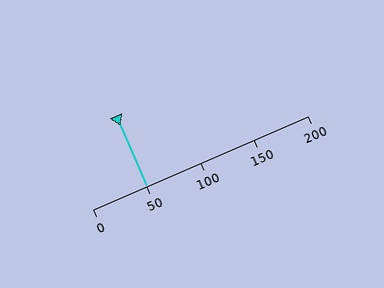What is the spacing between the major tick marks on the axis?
The major ticks are spaced 50 apart.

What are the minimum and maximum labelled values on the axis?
The axis runs from 0 to 200.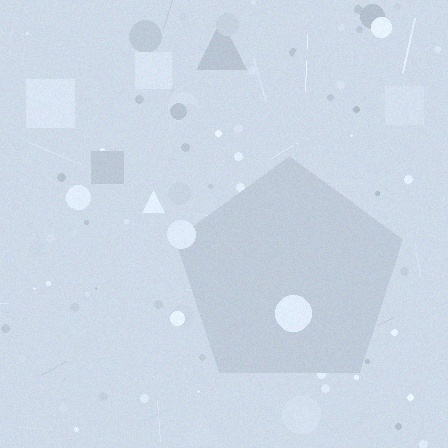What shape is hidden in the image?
A pentagon is hidden in the image.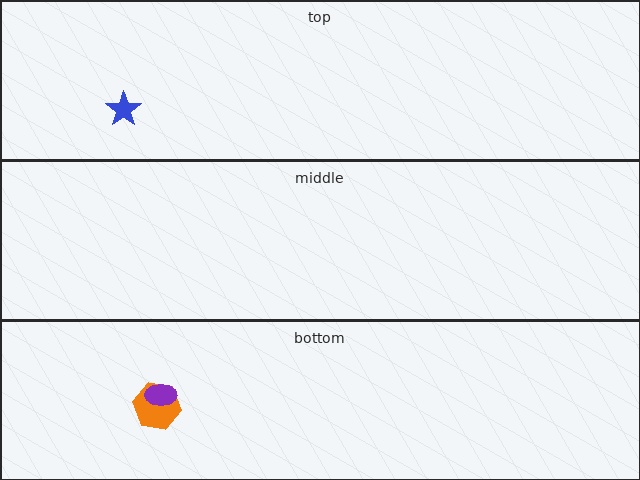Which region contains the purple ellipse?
The bottom region.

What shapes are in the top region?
The blue star.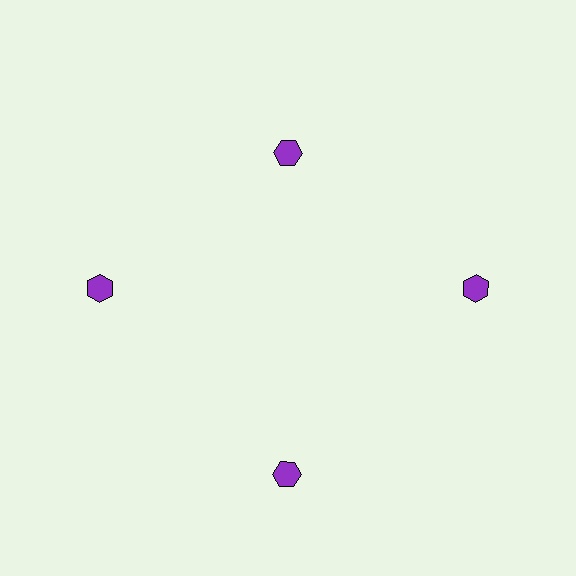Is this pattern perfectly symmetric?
No. The 4 purple hexagons are arranged in a ring, but one element near the 12 o'clock position is pulled inward toward the center, breaking the 4-fold rotational symmetry.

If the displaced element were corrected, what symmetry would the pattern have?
It would have 4-fold rotational symmetry — the pattern would map onto itself every 90 degrees.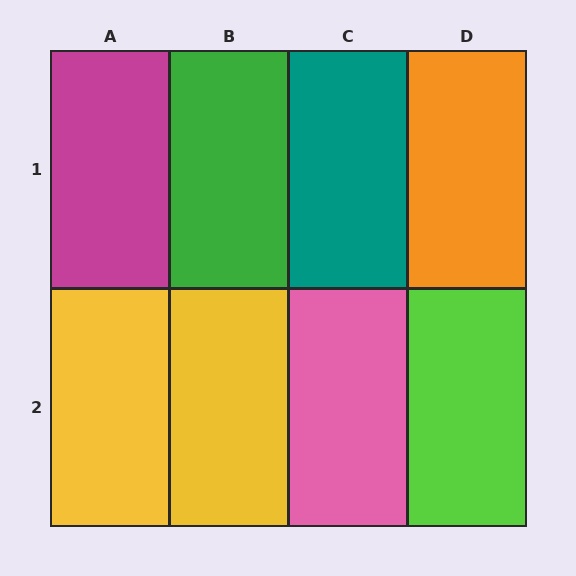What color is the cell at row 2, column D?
Lime.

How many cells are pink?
1 cell is pink.